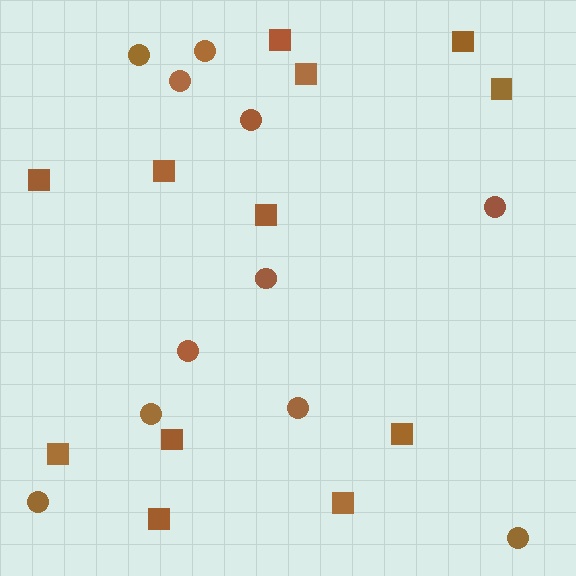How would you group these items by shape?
There are 2 groups: one group of squares (12) and one group of circles (11).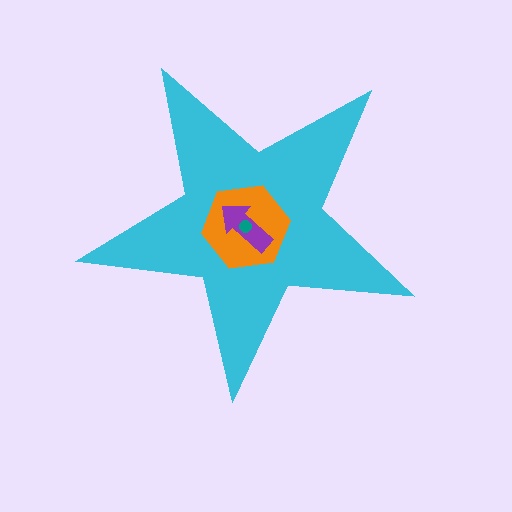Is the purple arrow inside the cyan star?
Yes.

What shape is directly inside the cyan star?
The orange hexagon.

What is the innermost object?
The teal circle.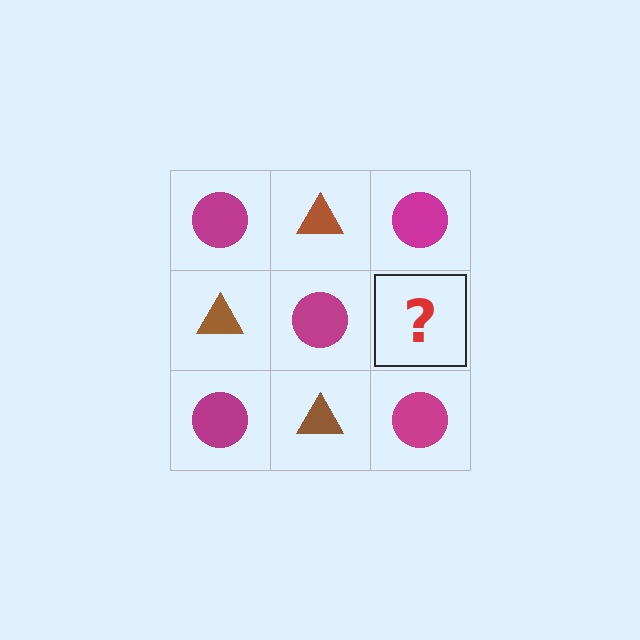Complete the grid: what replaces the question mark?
The question mark should be replaced with a brown triangle.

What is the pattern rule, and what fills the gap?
The rule is that it alternates magenta circle and brown triangle in a checkerboard pattern. The gap should be filled with a brown triangle.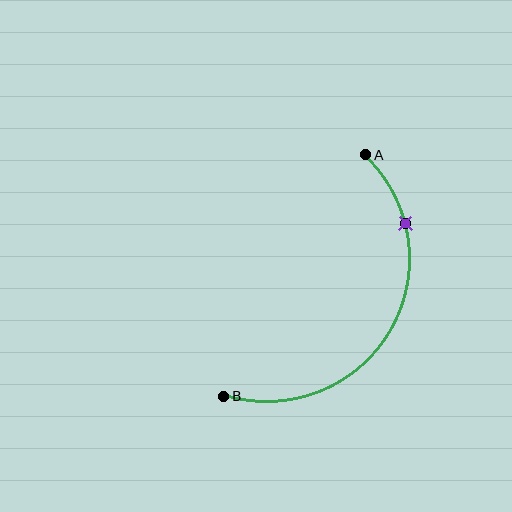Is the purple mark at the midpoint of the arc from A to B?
No. The purple mark lies on the arc but is closer to endpoint A. The arc midpoint would be at the point on the curve equidistant along the arc from both A and B.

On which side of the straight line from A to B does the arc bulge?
The arc bulges to the right of the straight line connecting A and B.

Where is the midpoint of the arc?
The arc midpoint is the point on the curve farthest from the straight line joining A and B. It sits to the right of that line.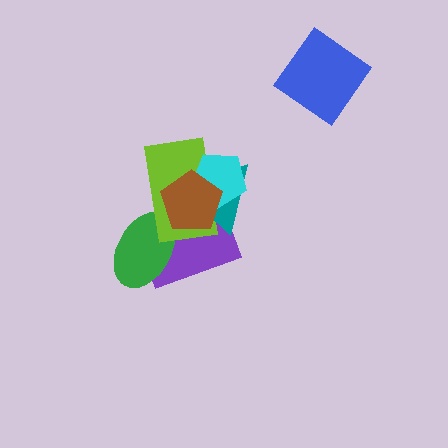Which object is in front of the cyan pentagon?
The brown pentagon is in front of the cyan pentagon.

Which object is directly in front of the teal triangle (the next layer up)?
The cyan pentagon is directly in front of the teal triangle.